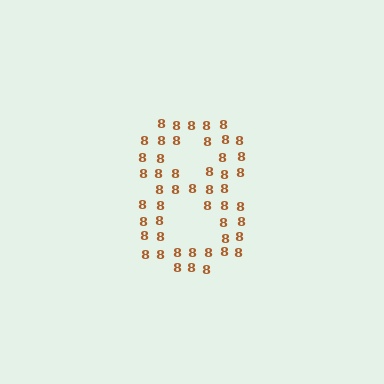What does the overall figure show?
The overall figure shows the digit 8.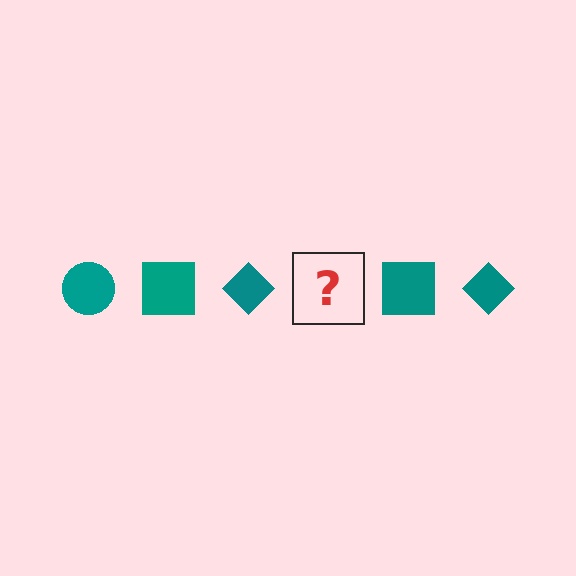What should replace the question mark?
The question mark should be replaced with a teal circle.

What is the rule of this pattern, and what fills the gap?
The rule is that the pattern cycles through circle, square, diamond shapes in teal. The gap should be filled with a teal circle.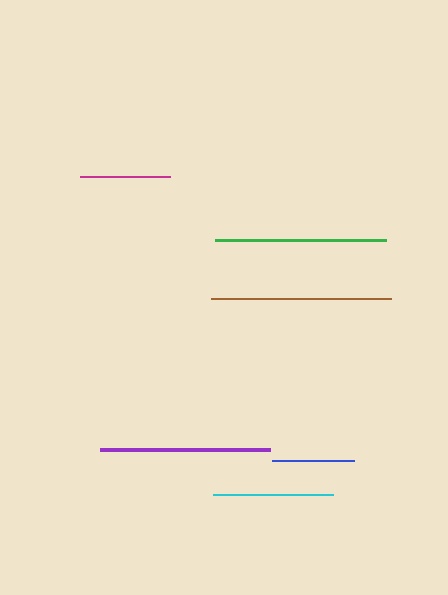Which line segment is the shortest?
The blue line is the shortest at approximately 82 pixels.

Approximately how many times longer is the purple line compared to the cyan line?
The purple line is approximately 1.4 times the length of the cyan line.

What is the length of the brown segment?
The brown segment is approximately 180 pixels long.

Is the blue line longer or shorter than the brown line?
The brown line is longer than the blue line.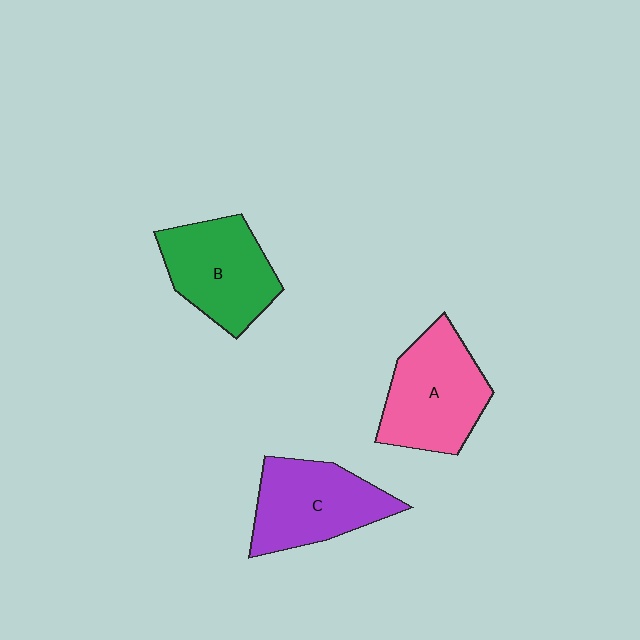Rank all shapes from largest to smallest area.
From largest to smallest: A (pink), C (purple), B (green).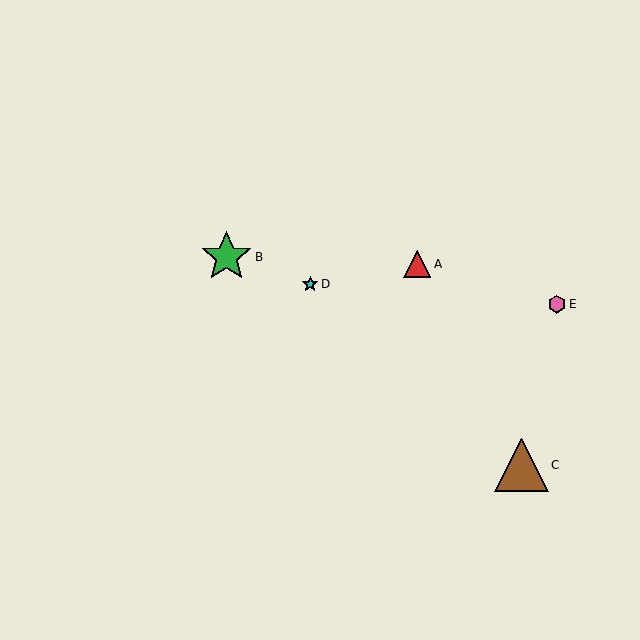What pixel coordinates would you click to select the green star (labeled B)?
Click at (227, 257) to select the green star B.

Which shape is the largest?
The brown triangle (labeled C) is the largest.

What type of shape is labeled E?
Shape E is a pink hexagon.